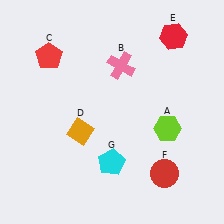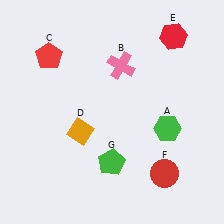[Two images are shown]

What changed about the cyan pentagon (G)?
In Image 1, G is cyan. In Image 2, it changed to green.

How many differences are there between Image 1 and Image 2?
There are 2 differences between the two images.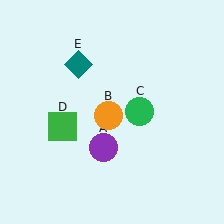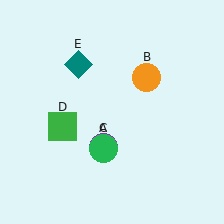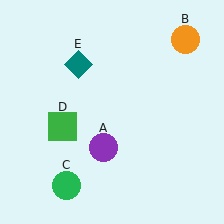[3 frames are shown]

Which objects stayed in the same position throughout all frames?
Purple circle (object A) and green square (object D) and teal diamond (object E) remained stationary.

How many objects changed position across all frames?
2 objects changed position: orange circle (object B), green circle (object C).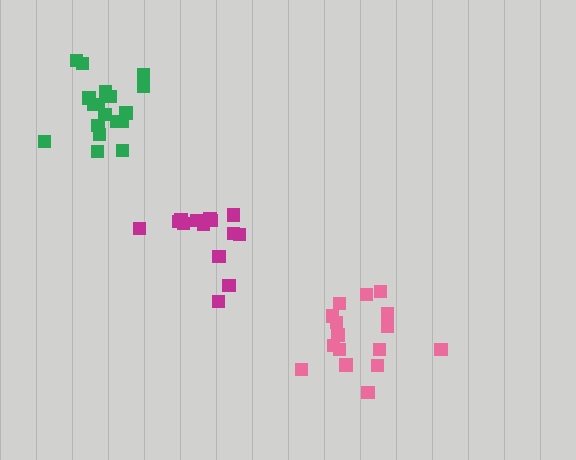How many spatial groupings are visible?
There are 3 spatial groupings.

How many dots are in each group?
Group 1: 18 dots, Group 2: 16 dots, Group 3: 14 dots (48 total).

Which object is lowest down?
The pink cluster is bottommost.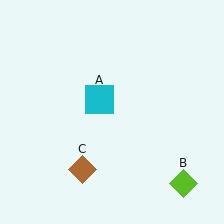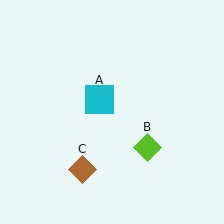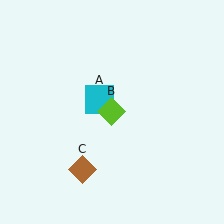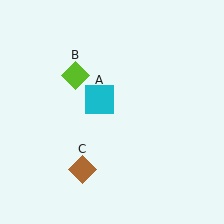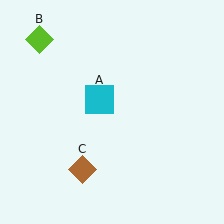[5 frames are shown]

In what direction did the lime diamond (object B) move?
The lime diamond (object B) moved up and to the left.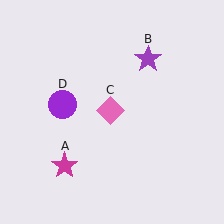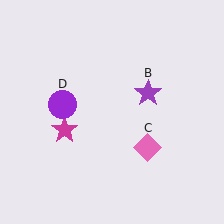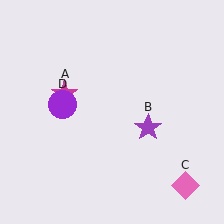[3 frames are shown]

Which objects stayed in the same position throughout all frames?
Purple circle (object D) remained stationary.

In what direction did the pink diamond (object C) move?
The pink diamond (object C) moved down and to the right.